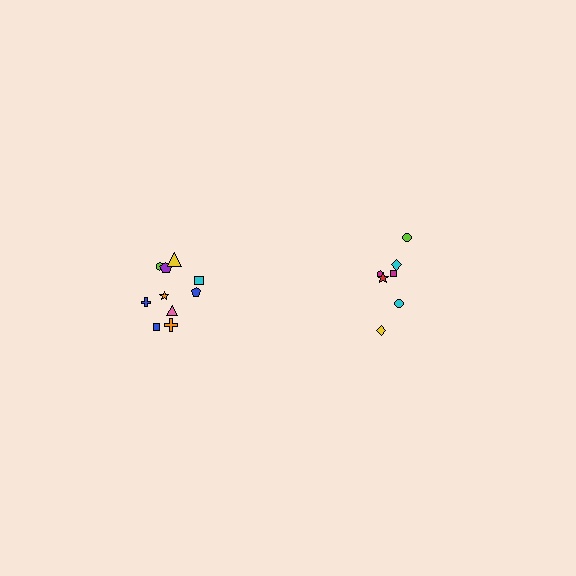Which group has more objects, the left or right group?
The left group.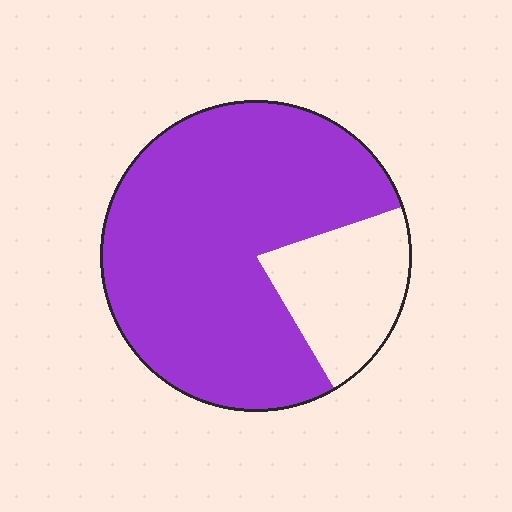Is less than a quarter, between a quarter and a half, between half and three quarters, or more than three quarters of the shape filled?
More than three quarters.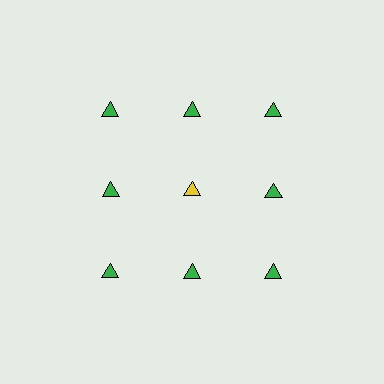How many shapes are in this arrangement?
There are 9 shapes arranged in a grid pattern.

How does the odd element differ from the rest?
It has a different color: yellow instead of green.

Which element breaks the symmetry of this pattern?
The yellow triangle in the second row, second from left column breaks the symmetry. All other shapes are green triangles.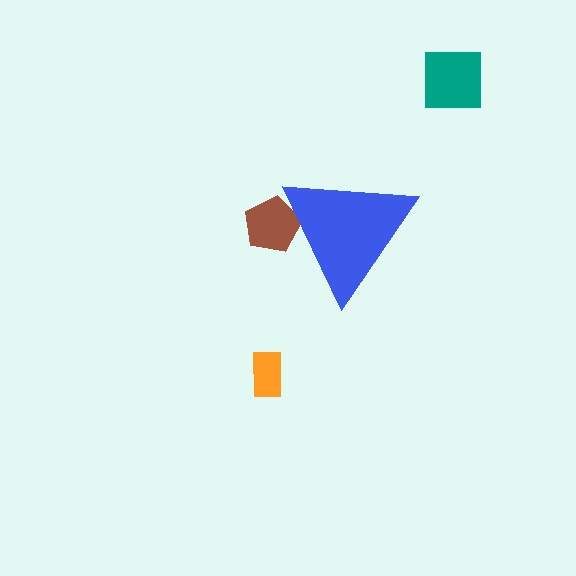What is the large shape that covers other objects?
A blue triangle.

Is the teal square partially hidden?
No, the teal square is fully visible.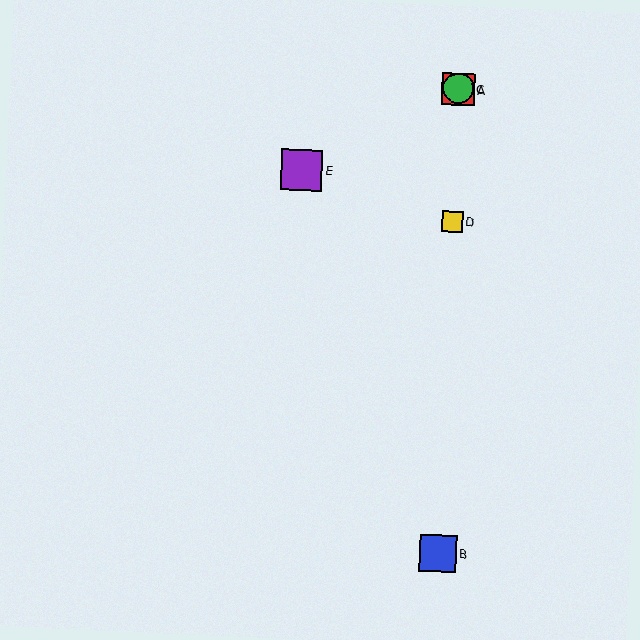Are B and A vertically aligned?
Yes, both are at x≈438.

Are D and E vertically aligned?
No, D is at x≈452 and E is at x≈301.